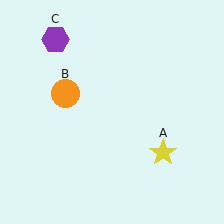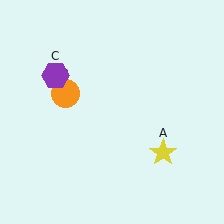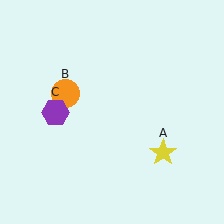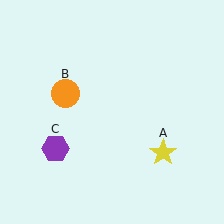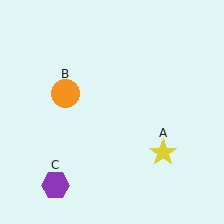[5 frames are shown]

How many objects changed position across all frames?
1 object changed position: purple hexagon (object C).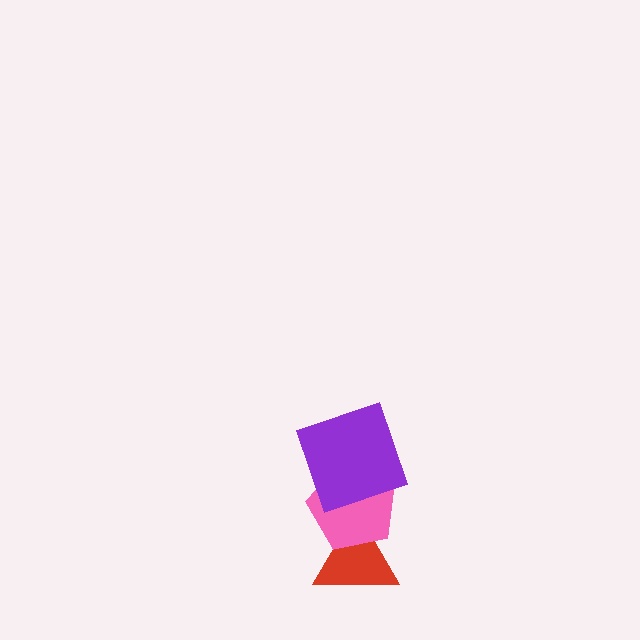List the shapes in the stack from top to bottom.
From top to bottom: the purple square, the pink pentagon, the red triangle.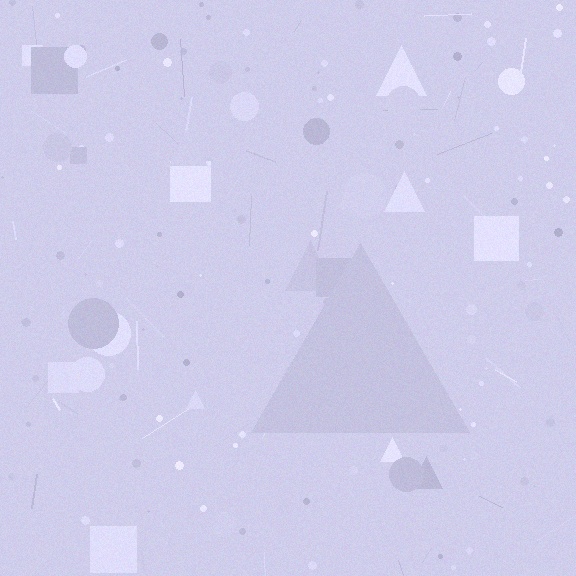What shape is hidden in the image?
A triangle is hidden in the image.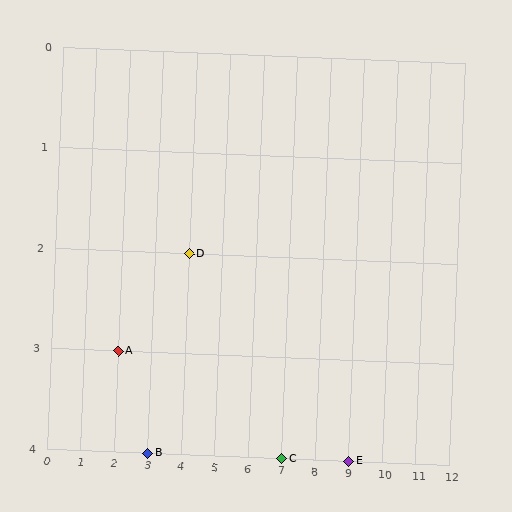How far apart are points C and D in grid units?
Points C and D are 3 columns and 2 rows apart (about 3.6 grid units diagonally).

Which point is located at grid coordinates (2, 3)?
Point A is at (2, 3).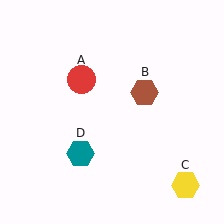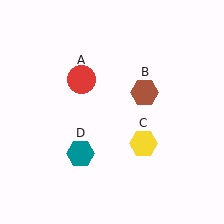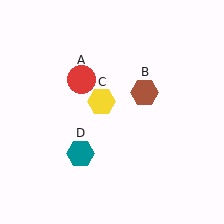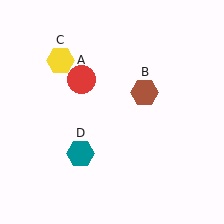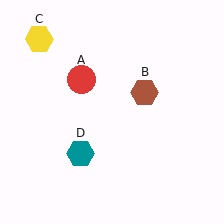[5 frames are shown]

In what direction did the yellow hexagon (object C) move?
The yellow hexagon (object C) moved up and to the left.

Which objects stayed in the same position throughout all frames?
Red circle (object A) and brown hexagon (object B) and teal hexagon (object D) remained stationary.